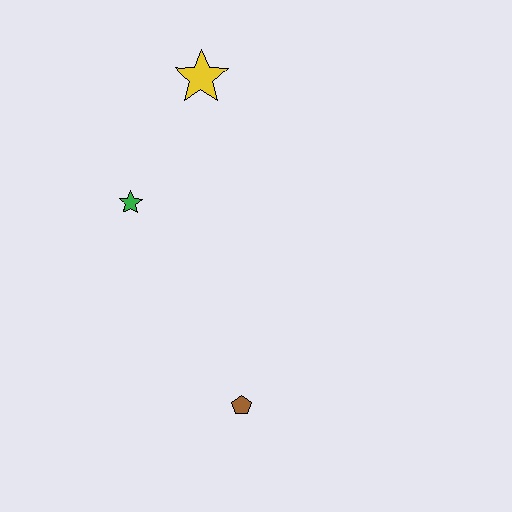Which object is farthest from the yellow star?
The brown pentagon is farthest from the yellow star.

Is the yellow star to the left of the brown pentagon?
Yes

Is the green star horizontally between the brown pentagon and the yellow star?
No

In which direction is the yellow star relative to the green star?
The yellow star is above the green star.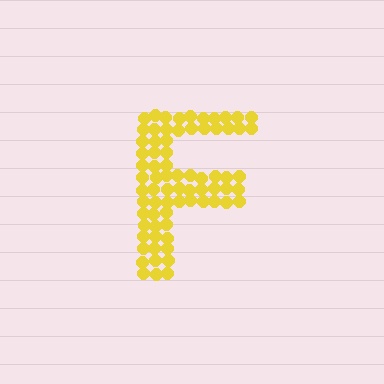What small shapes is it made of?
It is made of small circles.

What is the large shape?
The large shape is the letter F.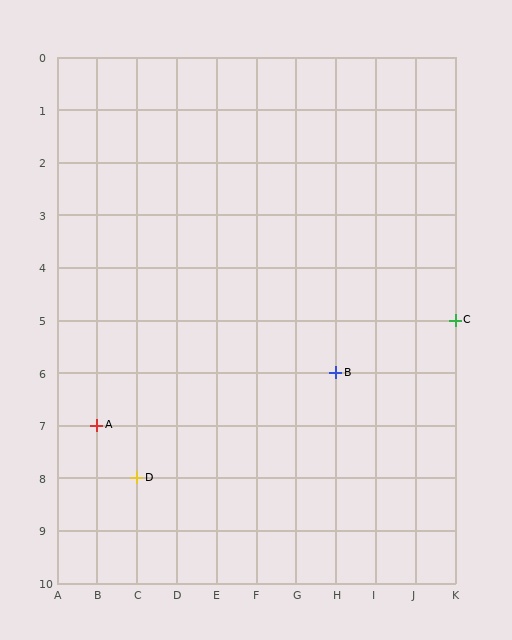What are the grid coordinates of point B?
Point B is at grid coordinates (H, 6).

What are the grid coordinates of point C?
Point C is at grid coordinates (K, 5).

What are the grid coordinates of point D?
Point D is at grid coordinates (C, 8).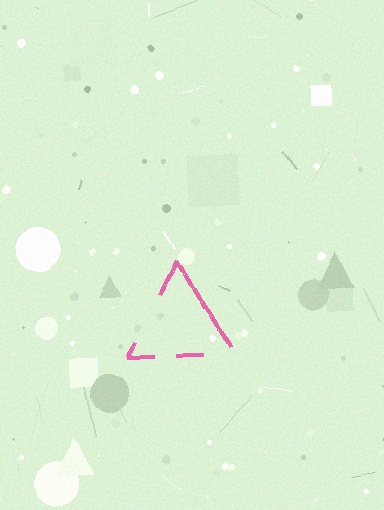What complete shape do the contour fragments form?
The contour fragments form a triangle.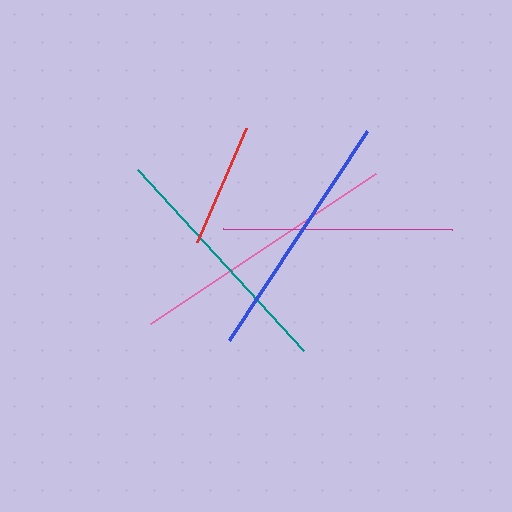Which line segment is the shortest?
The red line is the shortest at approximately 125 pixels.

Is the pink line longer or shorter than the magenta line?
The pink line is longer than the magenta line.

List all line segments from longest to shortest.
From longest to shortest: pink, blue, teal, magenta, red.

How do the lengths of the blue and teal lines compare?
The blue and teal lines are approximately the same length.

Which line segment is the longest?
The pink line is the longest at approximately 270 pixels.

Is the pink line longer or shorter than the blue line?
The pink line is longer than the blue line.